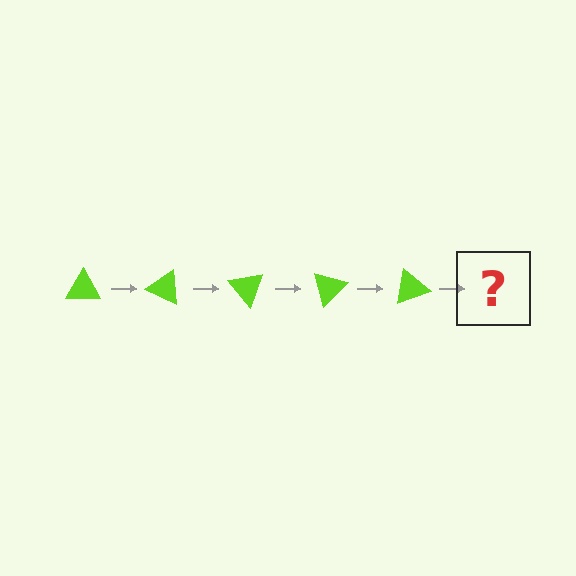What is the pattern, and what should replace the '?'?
The pattern is that the triangle rotates 25 degrees each step. The '?' should be a lime triangle rotated 125 degrees.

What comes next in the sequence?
The next element should be a lime triangle rotated 125 degrees.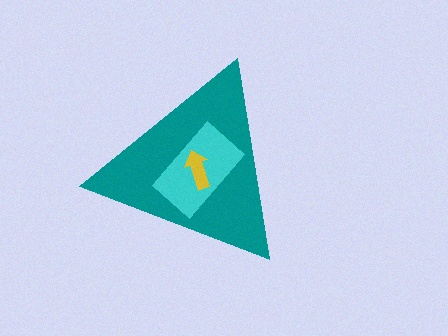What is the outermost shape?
The teal triangle.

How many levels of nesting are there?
3.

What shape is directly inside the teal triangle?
The cyan rectangle.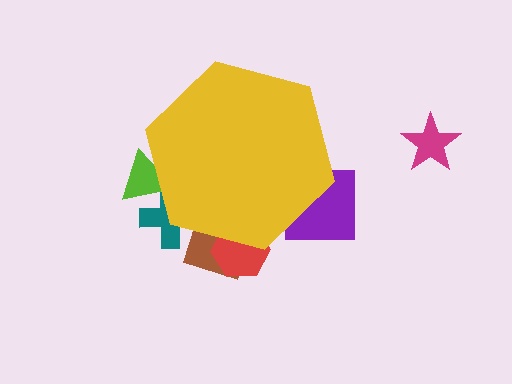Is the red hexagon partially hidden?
Yes, the red hexagon is partially hidden behind the yellow hexagon.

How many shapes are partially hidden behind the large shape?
5 shapes are partially hidden.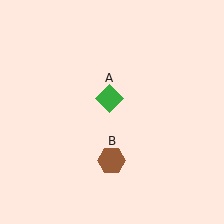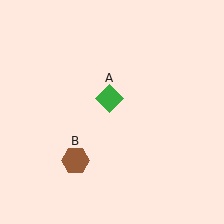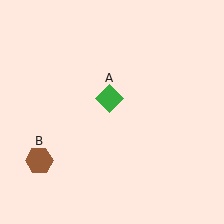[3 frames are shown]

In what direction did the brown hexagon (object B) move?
The brown hexagon (object B) moved left.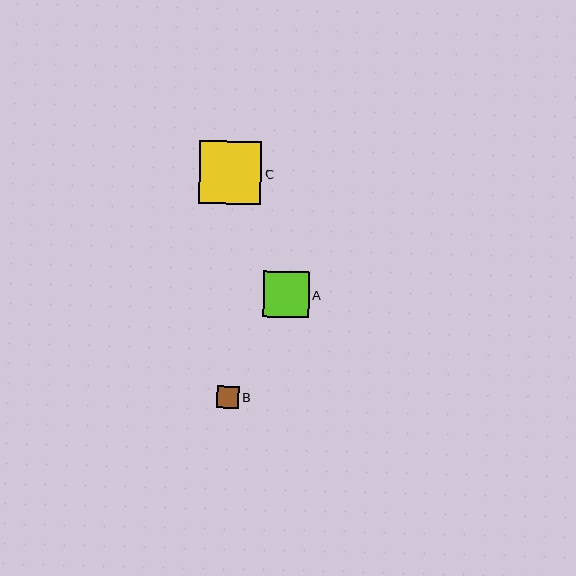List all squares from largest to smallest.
From largest to smallest: C, A, B.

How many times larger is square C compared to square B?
Square C is approximately 2.8 times the size of square B.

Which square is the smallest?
Square B is the smallest with a size of approximately 22 pixels.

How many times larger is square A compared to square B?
Square A is approximately 2.1 times the size of square B.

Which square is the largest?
Square C is the largest with a size of approximately 63 pixels.